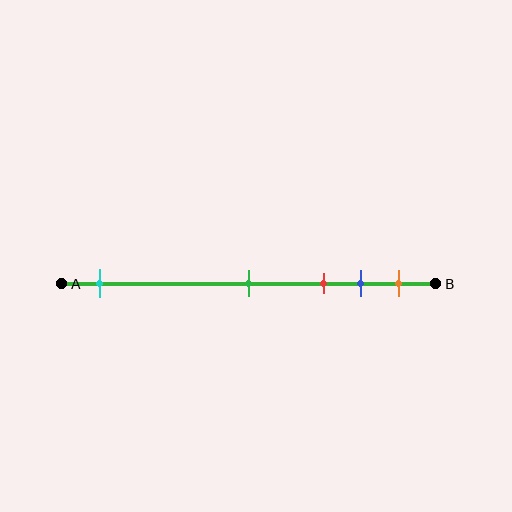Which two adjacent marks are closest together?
The blue and orange marks are the closest adjacent pair.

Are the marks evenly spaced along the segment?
No, the marks are not evenly spaced.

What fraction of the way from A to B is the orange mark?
The orange mark is approximately 90% (0.9) of the way from A to B.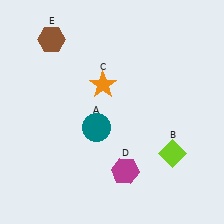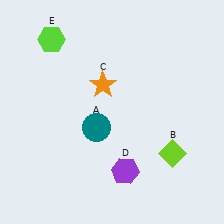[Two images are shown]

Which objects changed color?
D changed from magenta to purple. E changed from brown to lime.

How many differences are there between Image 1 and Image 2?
There are 2 differences between the two images.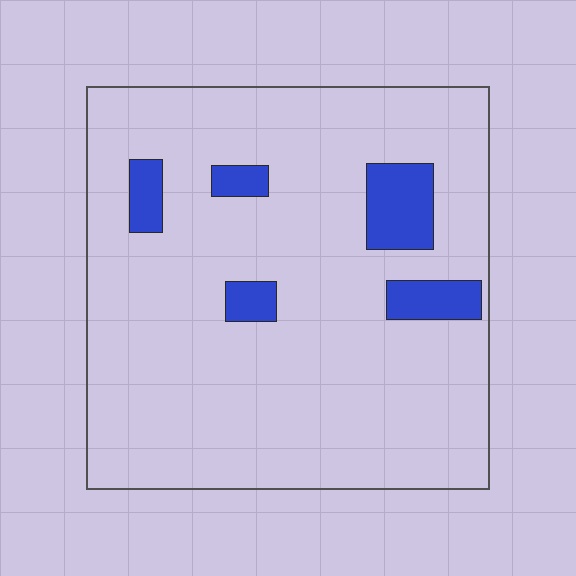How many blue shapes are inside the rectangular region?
5.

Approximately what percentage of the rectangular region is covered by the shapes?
Approximately 10%.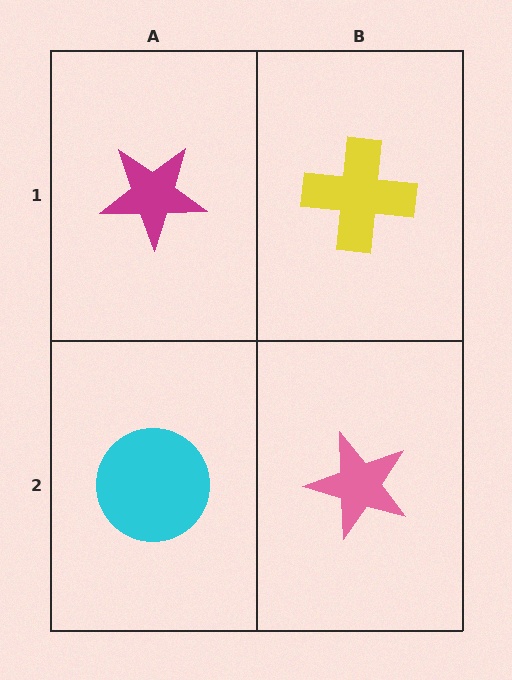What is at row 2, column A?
A cyan circle.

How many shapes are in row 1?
2 shapes.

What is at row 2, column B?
A pink star.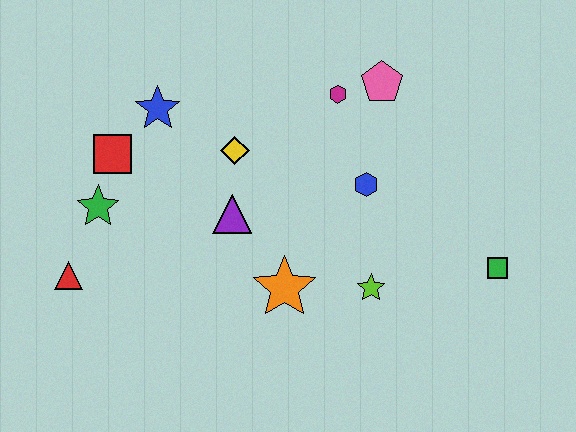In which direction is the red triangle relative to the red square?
The red triangle is below the red square.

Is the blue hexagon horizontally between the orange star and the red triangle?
No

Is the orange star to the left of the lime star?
Yes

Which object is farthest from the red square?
The green square is farthest from the red square.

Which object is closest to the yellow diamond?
The purple triangle is closest to the yellow diamond.